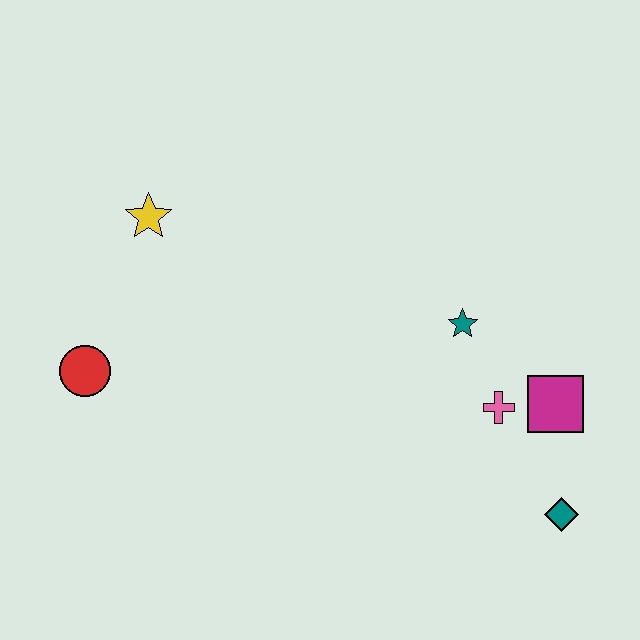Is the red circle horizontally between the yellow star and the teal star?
No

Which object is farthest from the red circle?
The teal diamond is farthest from the red circle.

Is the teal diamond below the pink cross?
Yes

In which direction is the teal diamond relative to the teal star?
The teal diamond is below the teal star.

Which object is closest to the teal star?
The pink cross is closest to the teal star.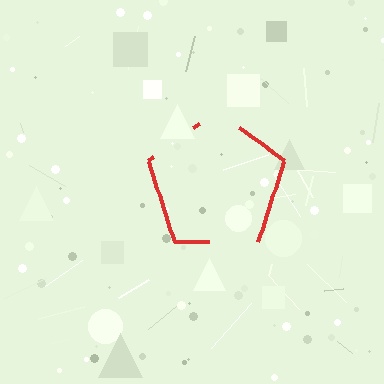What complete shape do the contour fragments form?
The contour fragments form a pentagon.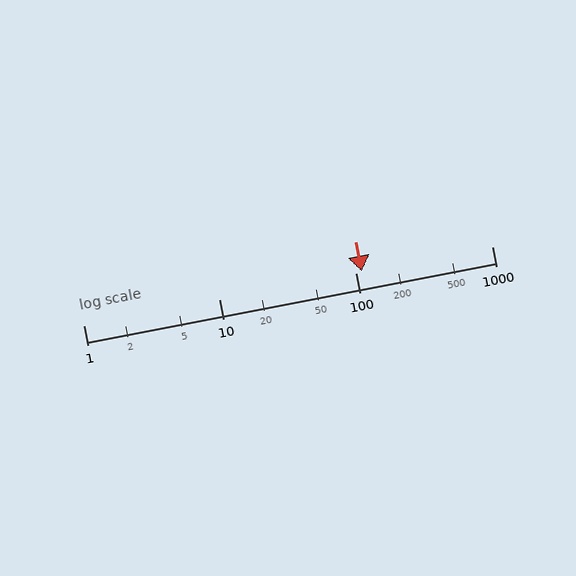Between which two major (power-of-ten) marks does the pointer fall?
The pointer is between 100 and 1000.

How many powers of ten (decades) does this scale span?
The scale spans 3 decades, from 1 to 1000.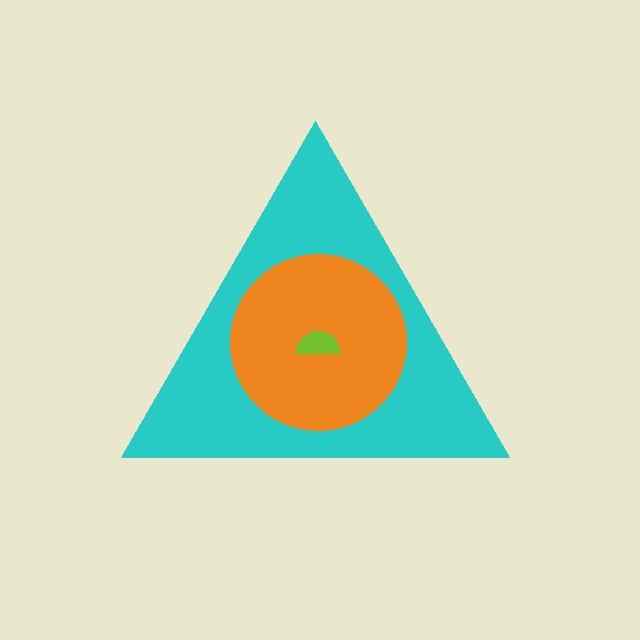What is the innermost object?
The lime semicircle.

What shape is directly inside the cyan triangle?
The orange circle.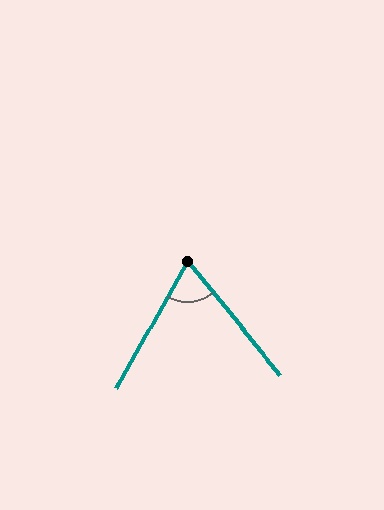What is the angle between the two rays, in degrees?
Approximately 68 degrees.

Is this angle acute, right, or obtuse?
It is acute.